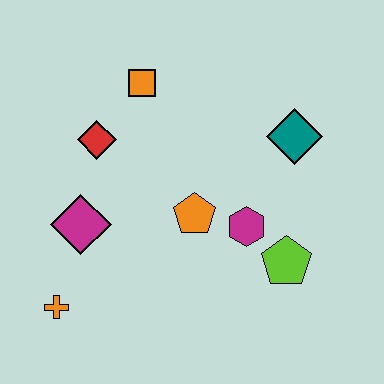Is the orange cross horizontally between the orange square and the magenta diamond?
No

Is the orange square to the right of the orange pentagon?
No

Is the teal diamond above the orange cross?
Yes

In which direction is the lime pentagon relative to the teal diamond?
The lime pentagon is below the teal diamond.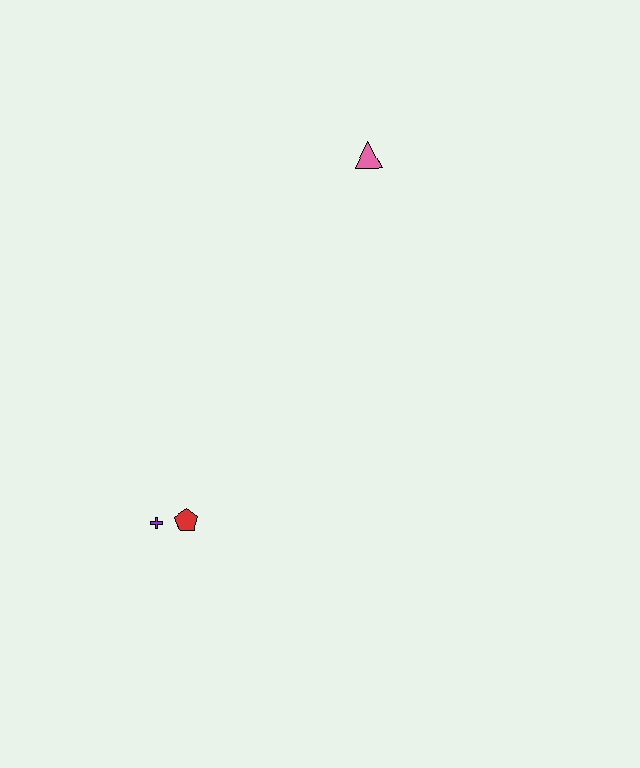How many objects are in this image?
There are 3 objects.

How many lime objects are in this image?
There are no lime objects.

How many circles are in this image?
There are no circles.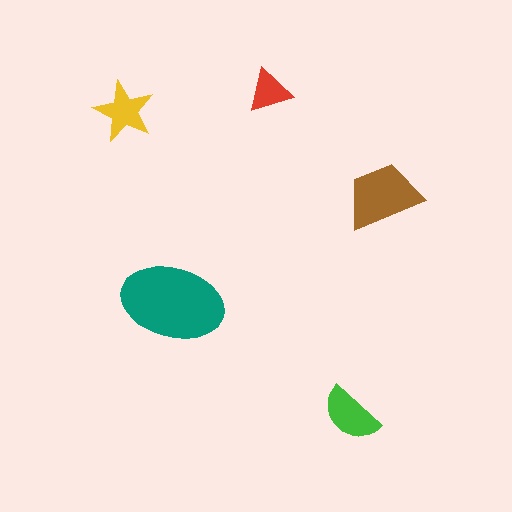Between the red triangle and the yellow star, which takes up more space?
The yellow star.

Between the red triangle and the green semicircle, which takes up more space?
The green semicircle.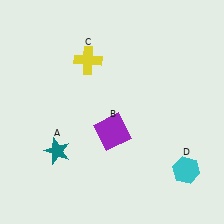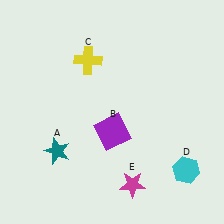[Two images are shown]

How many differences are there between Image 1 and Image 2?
There is 1 difference between the two images.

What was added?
A magenta star (E) was added in Image 2.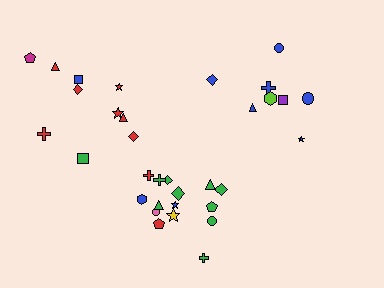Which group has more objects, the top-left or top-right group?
The top-left group.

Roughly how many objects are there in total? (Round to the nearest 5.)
Roughly 35 objects in total.